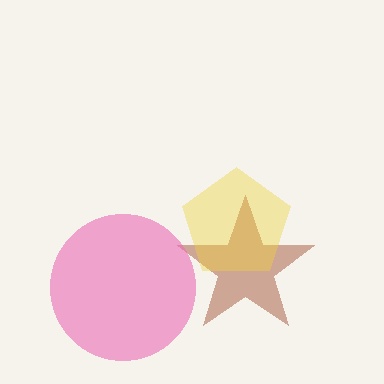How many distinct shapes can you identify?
There are 3 distinct shapes: a brown star, a yellow pentagon, a pink circle.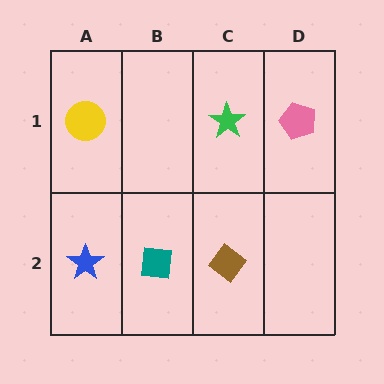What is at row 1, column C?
A green star.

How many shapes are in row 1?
3 shapes.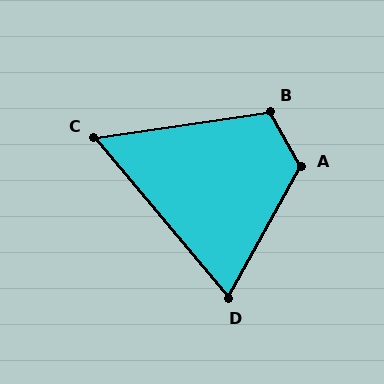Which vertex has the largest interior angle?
A, at approximately 122 degrees.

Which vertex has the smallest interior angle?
C, at approximately 58 degrees.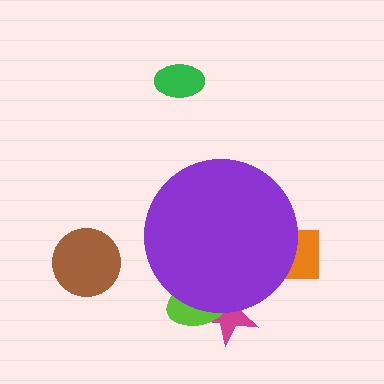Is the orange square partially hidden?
Yes, the orange square is partially hidden behind the purple circle.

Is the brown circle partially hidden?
No, the brown circle is fully visible.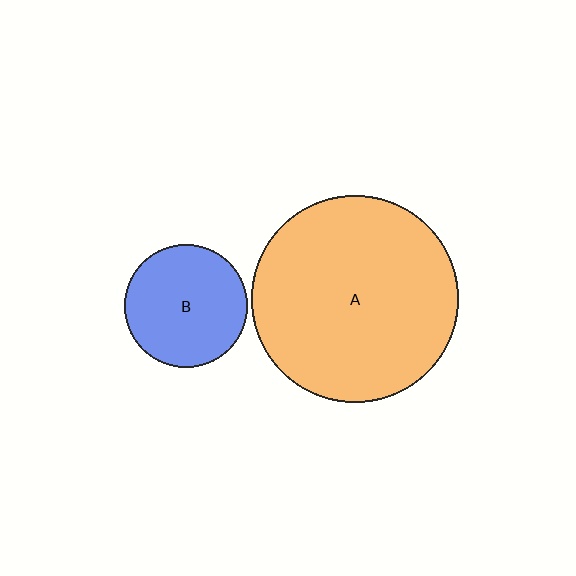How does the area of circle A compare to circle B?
Approximately 2.8 times.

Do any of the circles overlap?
No, none of the circles overlap.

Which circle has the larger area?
Circle A (orange).